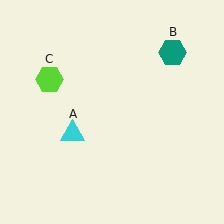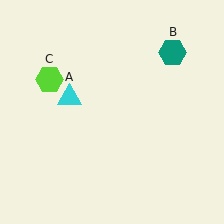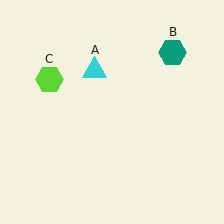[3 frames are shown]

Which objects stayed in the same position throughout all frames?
Teal hexagon (object B) and lime hexagon (object C) remained stationary.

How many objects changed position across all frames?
1 object changed position: cyan triangle (object A).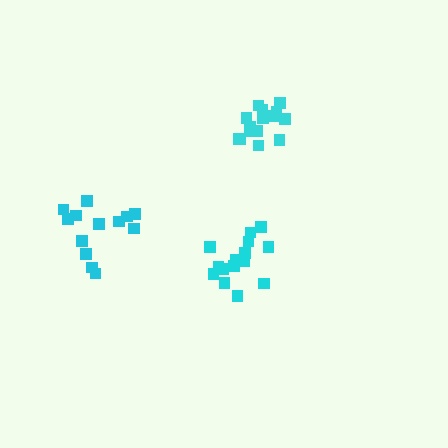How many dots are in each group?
Group 1: 15 dots, Group 2: 15 dots, Group 3: 13 dots (43 total).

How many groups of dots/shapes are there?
There are 3 groups.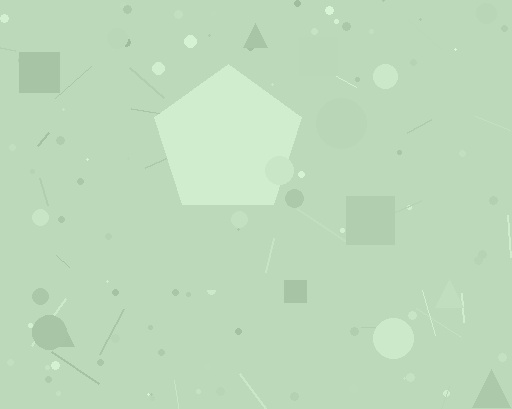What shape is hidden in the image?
A pentagon is hidden in the image.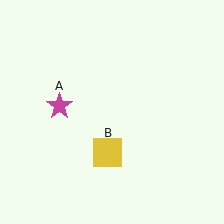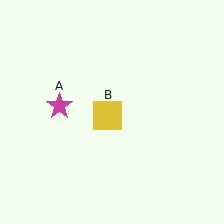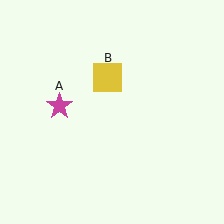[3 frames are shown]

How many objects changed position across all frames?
1 object changed position: yellow square (object B).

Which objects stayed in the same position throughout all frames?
Magenta star (object A) remained stationary.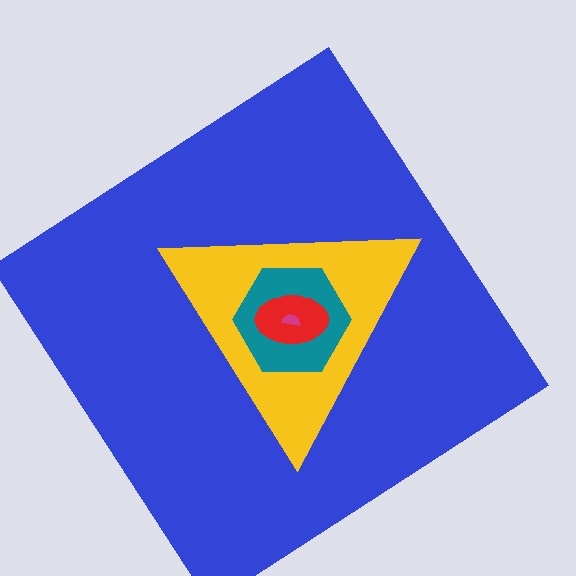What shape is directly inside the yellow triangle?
The teal hexagon.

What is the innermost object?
The magenta semicircle.